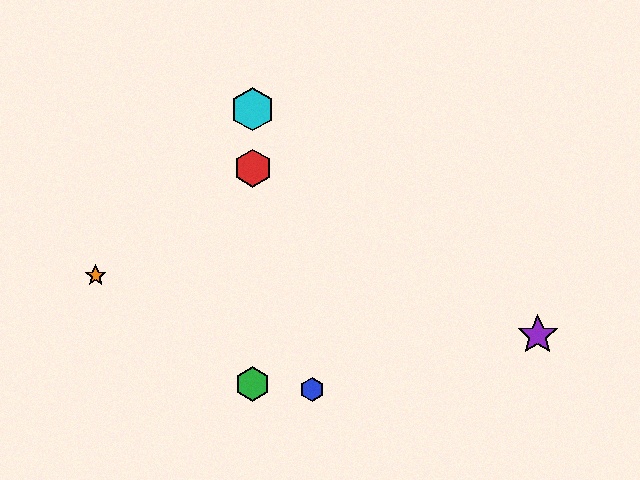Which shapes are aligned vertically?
The red hexagon, the green hexagon, the yellow star, the cyan hexagon are aligned vertically.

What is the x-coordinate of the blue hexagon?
The blue hexagon is at x≈312.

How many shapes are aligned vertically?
4 shapes (the red hexagon, the green hexagon, the yellow star, the cyan hexagon) are aligned vertically.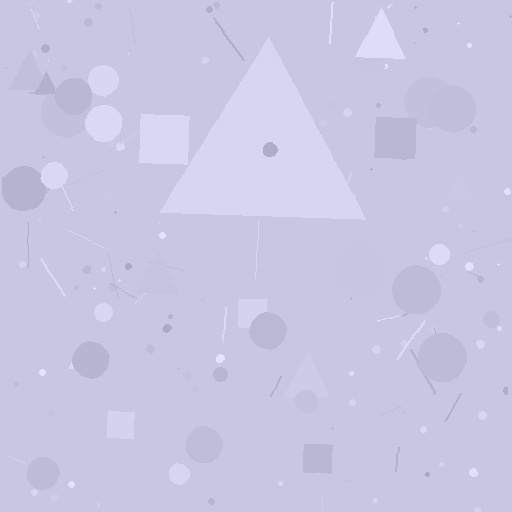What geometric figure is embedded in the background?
A triangle is embedded in the background.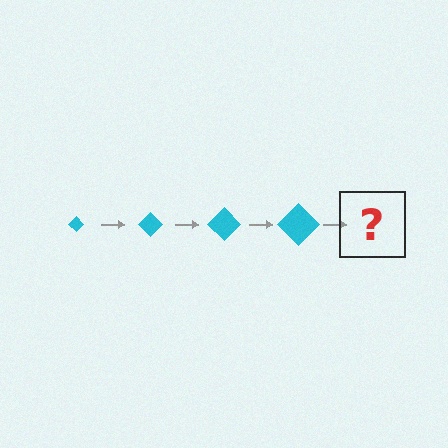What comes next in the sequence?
The next element should be a cyan diamond, larger than the previous one.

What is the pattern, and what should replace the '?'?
The pattern is that the diamond gets progressively larger each step. The '?' should be a cyan diamond, larger than the previous one.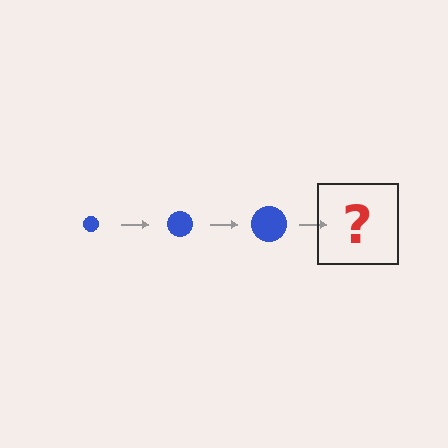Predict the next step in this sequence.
The next step is a blue circle, larger than the previous one.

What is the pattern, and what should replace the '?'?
The pattern is that the circle gets progressively larger each step. The '?' should be a blue circle, larger than the previous one.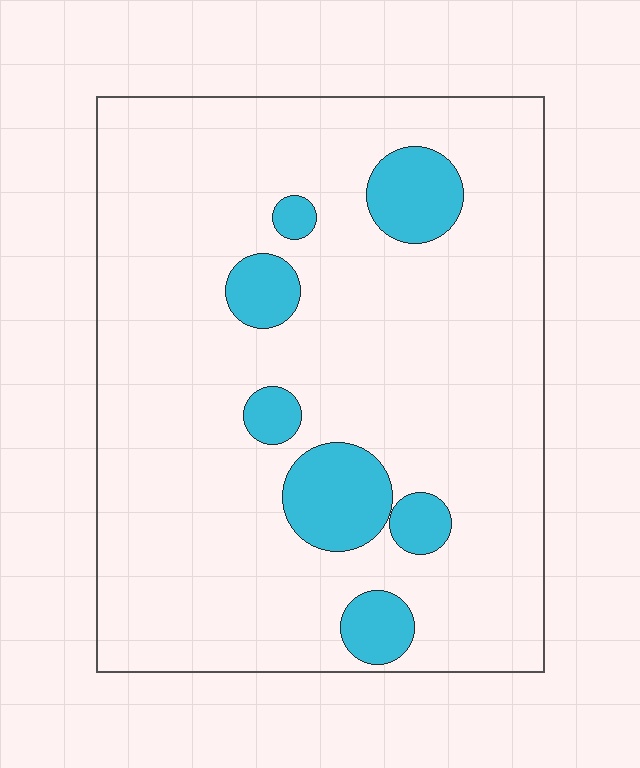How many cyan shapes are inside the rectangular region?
7.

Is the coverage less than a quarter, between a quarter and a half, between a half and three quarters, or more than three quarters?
Less than a quarter.